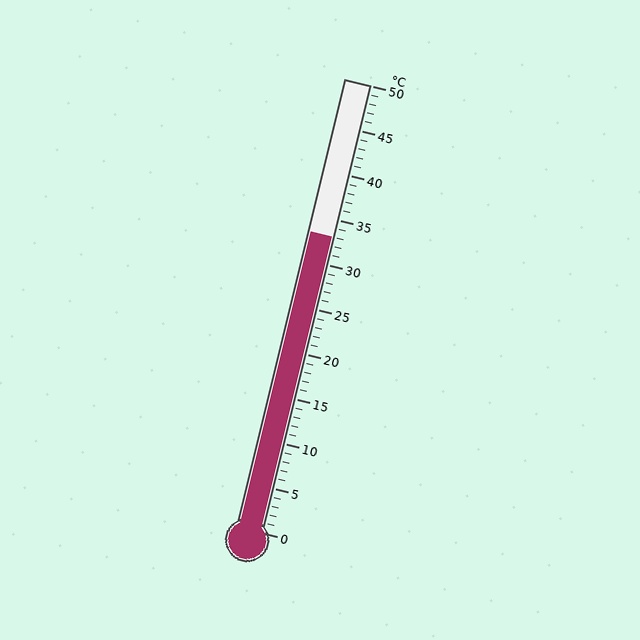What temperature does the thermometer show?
The thermometer shows approximately 33°C.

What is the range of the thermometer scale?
The thermometer scale ranges from 0°C to 50°C.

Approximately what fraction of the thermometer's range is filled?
The thermometer is filled to approximately 65% of its range.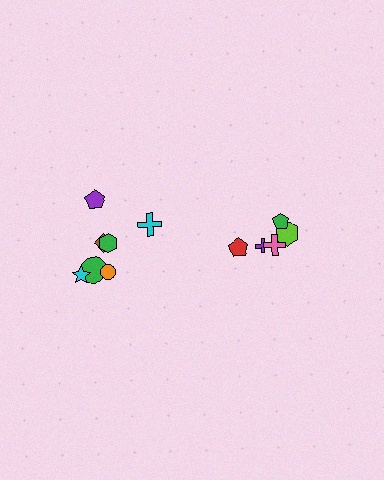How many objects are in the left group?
There are 7 objects.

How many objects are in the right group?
There are 5 objects.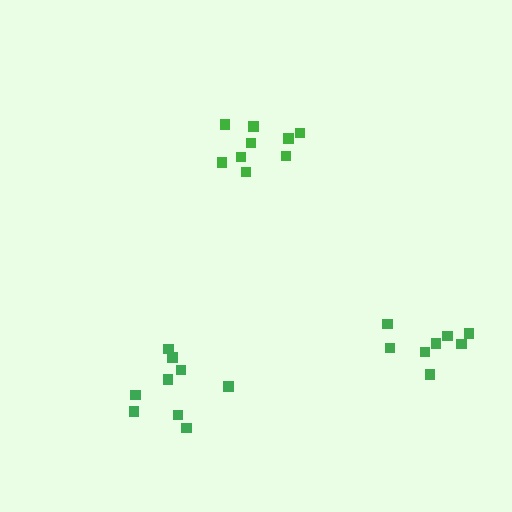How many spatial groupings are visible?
There are 3 spatial groupings.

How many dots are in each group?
Group 1: 9 dots, Group 2: 8 dots, Group 3: 9 dots (26 total).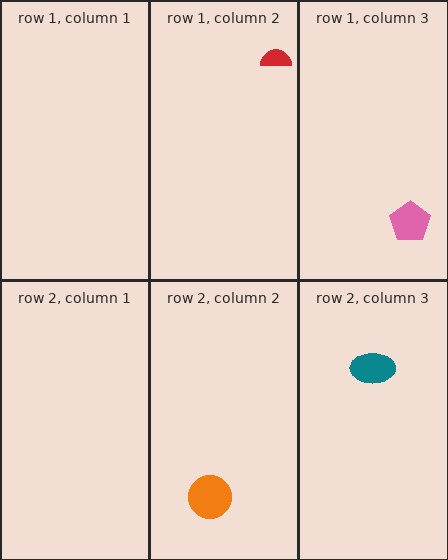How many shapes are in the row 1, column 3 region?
1.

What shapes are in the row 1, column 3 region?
The pink pentagon.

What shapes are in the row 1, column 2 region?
The red semicircle.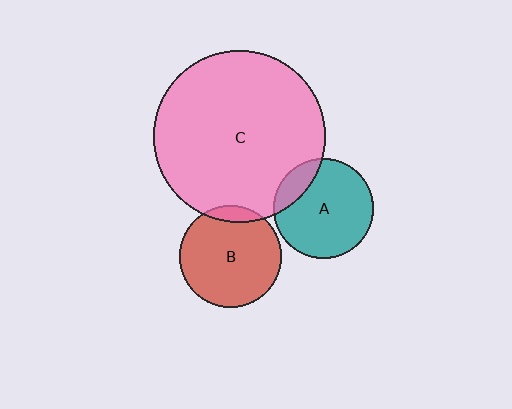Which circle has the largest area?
Circle C (pink).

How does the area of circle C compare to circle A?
Approximately 3.0 times.